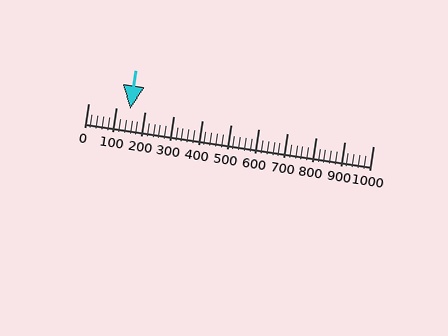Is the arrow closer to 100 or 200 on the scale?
The arrow is closer to 100.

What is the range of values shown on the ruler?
The ruler shows values from 0 to 1000.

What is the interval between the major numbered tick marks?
The major tick marks are spaced 100 units apart.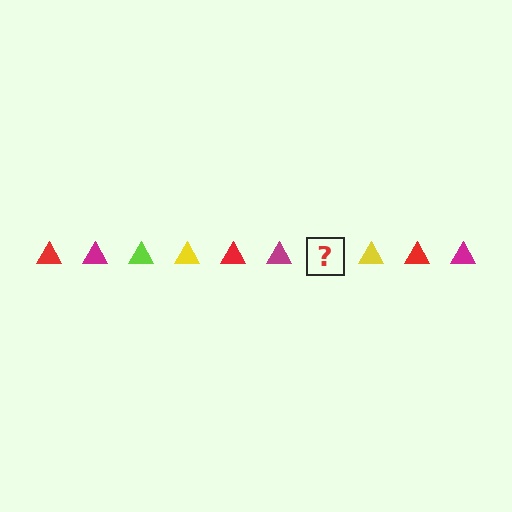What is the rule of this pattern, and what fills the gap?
The rule is that the pattern cycles through red, magenta, lime, yellow triangles. The gap should be filled with a lime triangle.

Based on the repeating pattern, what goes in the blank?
The blank should be a lime triangle.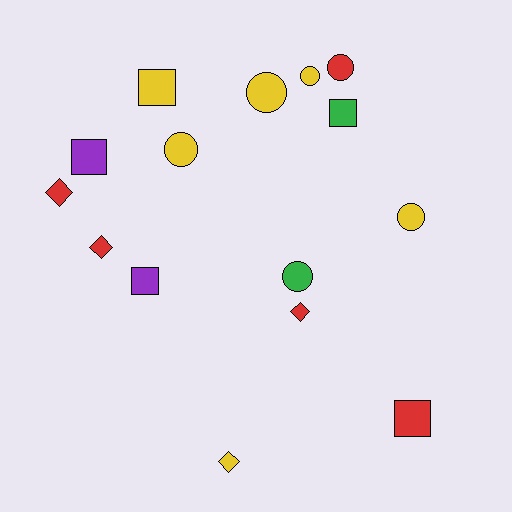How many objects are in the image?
There are 15 objects.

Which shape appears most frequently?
Circle, with 6 objects.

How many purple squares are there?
There are 2 purple squares.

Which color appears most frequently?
Yellow, with 6 objects.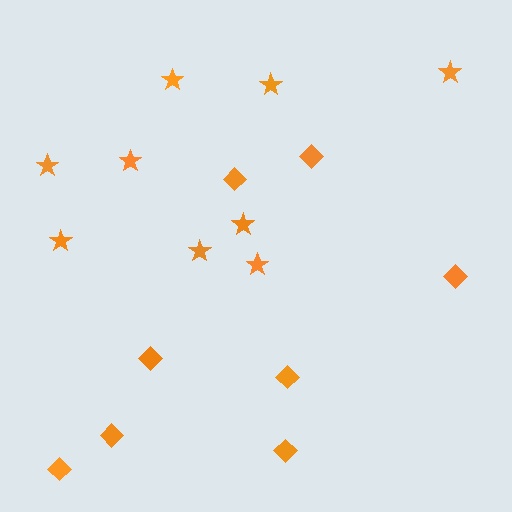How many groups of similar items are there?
There are 2 groups: one group of stars (9) and one group of diamonds (8).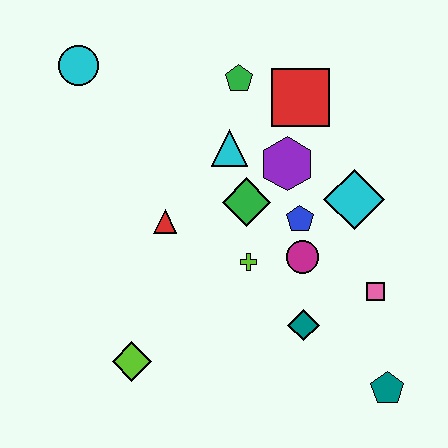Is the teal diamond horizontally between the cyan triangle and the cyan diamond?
Yes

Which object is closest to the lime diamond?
The red triangle is closest to the lime diamond.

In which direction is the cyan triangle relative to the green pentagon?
The cyan triangle is below the green pentagon.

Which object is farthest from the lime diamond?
The red square is farthest from the lime diamond.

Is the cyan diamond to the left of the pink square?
Yes